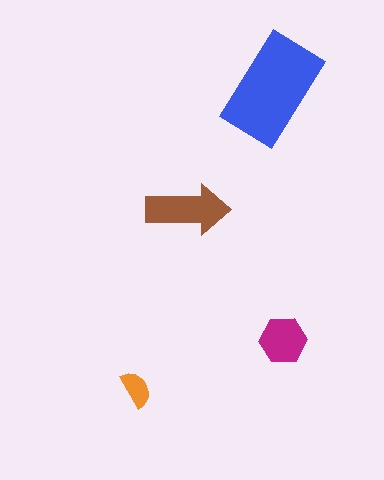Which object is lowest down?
The orange semicircle is bottommost.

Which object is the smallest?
The orange semicircle.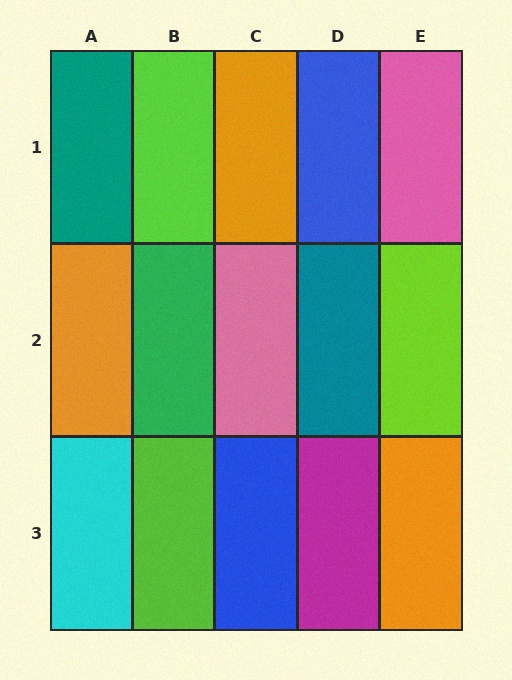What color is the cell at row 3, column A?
Cyan.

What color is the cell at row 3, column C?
Blue.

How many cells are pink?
2 cells are pink.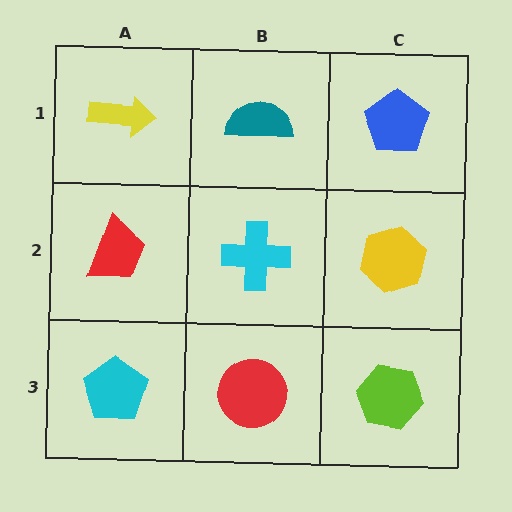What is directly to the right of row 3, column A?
A red circle.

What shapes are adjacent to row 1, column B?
A cyan cross (row 2, column B), a yellow arrow (row 1, column A), a blue pentagon (row 1, column C).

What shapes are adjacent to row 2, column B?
A teal semicircle (row 1, column B), a red circle (row 3, column B), a red trapezoid (row 2, column A), a yellow hexagon (row 2, column C).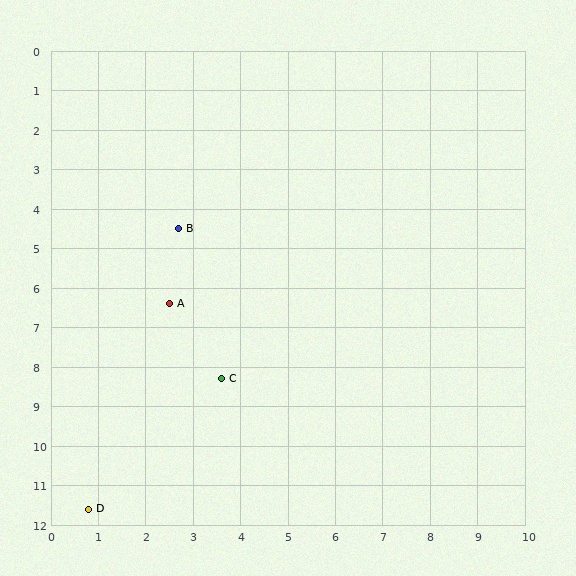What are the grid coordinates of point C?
Point C is at approximately (3.6, 8.3).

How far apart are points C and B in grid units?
Points C and B are about 3.9 grid units apart.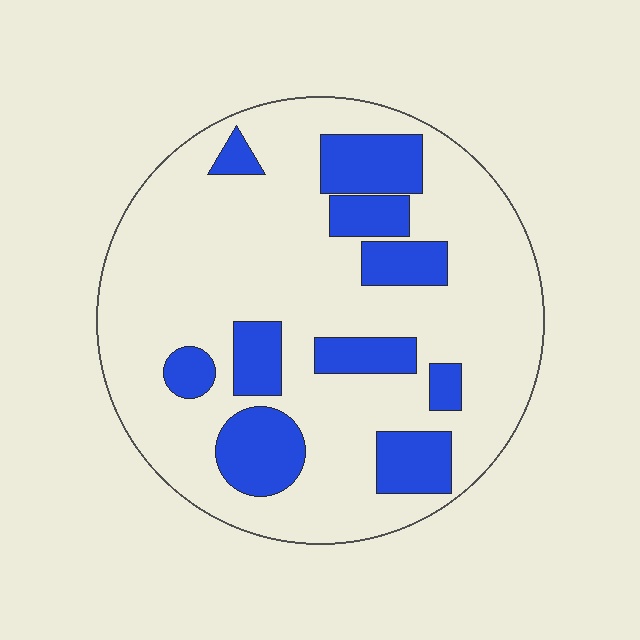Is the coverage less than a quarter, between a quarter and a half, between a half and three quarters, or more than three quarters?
Less than a quarter.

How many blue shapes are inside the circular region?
10.